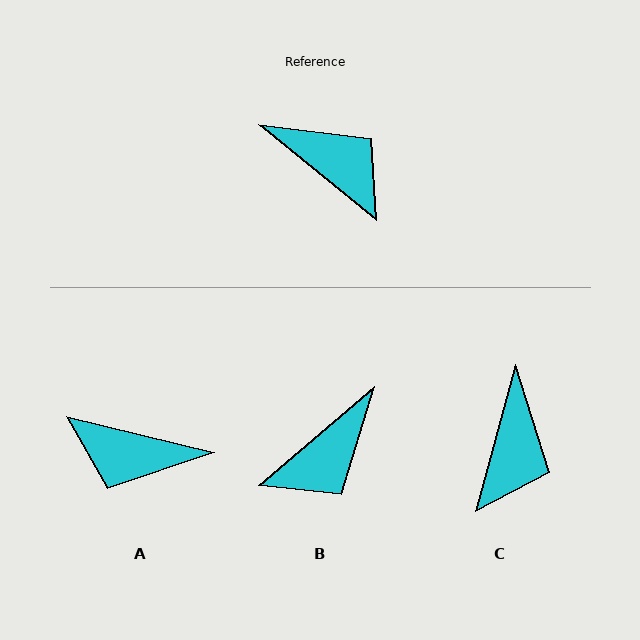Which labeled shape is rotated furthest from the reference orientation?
A, about 154 degrees away.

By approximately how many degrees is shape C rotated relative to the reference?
Approximately 66 degrees clockwise.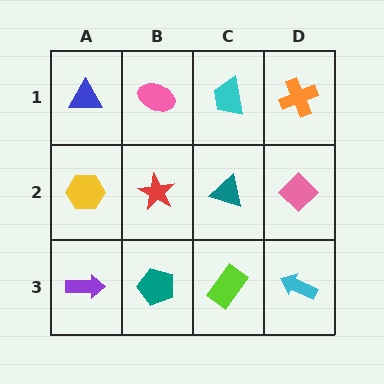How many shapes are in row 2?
4 shapes.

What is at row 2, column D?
A pink diamond.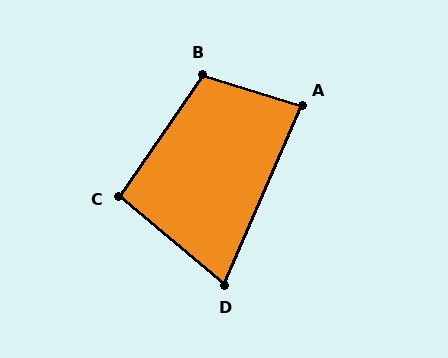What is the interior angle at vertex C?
Approximately 96 degrees (obtuse).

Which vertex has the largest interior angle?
B, at approximately 107 degrees.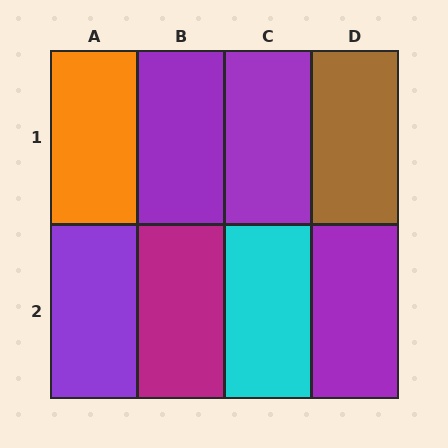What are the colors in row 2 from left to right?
Purple, magenta, cyan, purple.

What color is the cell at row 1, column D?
Brown.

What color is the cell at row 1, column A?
Orange.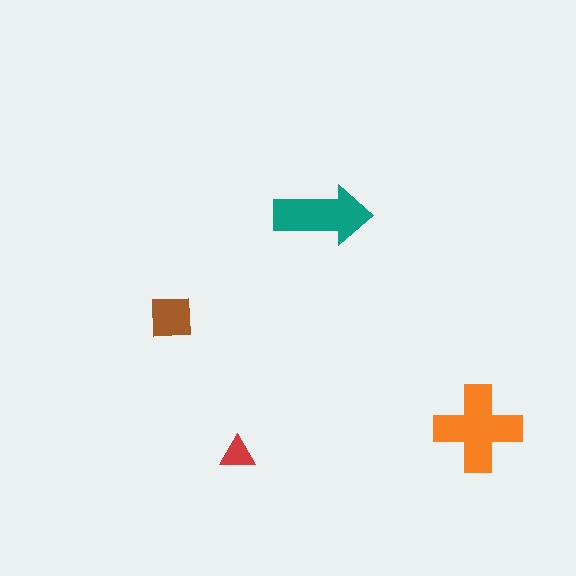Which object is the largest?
The orange cross.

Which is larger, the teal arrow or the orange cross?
The orange cross.